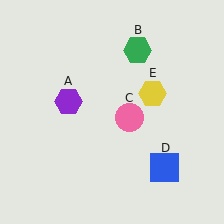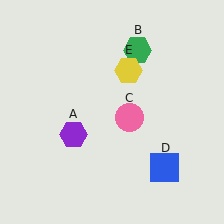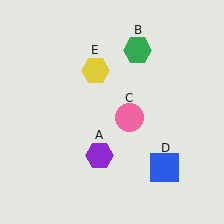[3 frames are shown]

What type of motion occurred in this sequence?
The purple hexagon (object A), yellow hexagon (object E) rotated counterclockwise around the center of the scene.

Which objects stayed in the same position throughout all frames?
Green hexagon (object B) and pink circle (object C) and blue square (object D) remained stationary.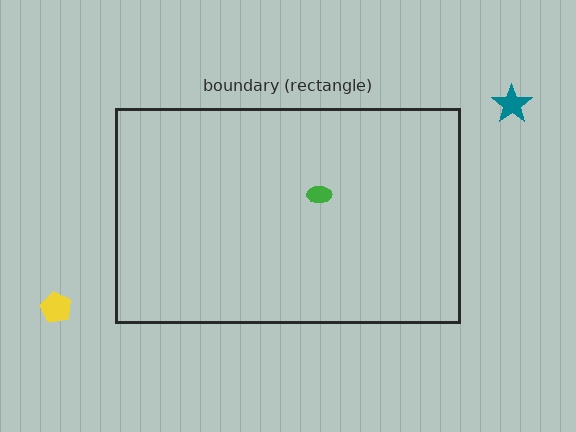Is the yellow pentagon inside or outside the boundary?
Outside.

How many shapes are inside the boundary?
1 inside, 2 outside.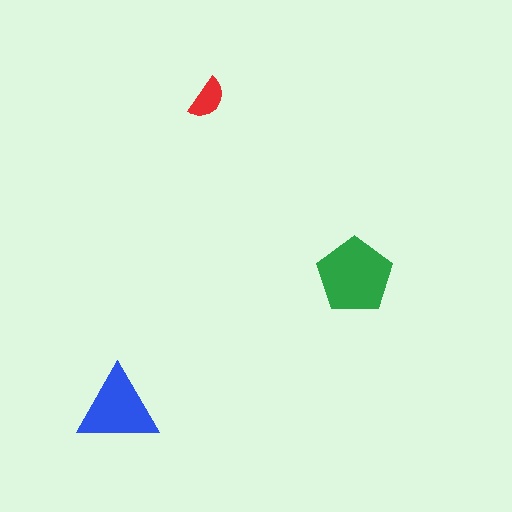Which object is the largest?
The green pentagon.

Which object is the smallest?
The red semicircle.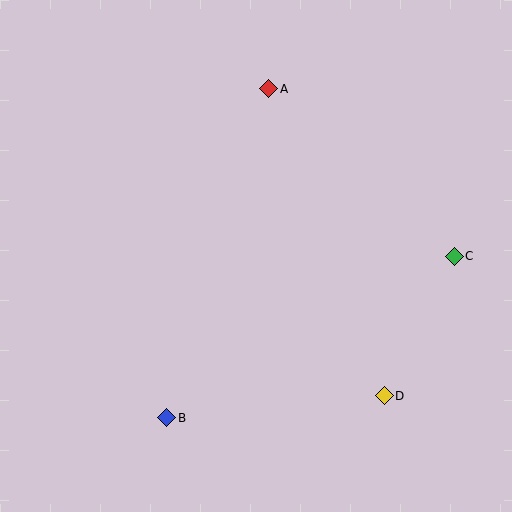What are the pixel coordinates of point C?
Point C is at (454, 256).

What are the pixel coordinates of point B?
Point B is at (167, 418).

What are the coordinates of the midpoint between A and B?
The midpoint between A and B is at (218, 253).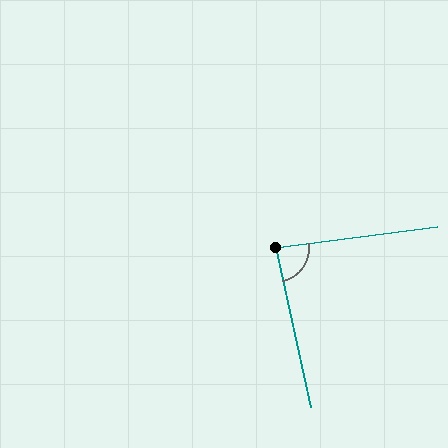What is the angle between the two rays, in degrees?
Approximately 85 degrees.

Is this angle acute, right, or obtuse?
It is approximately a right angle.